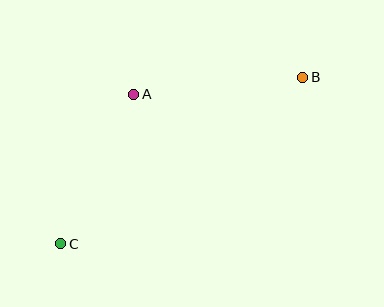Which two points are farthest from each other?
Points B and C are farthest from each other.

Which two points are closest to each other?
Points A and C are closest to each other.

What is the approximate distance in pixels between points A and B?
The distance between A and B is approximately 170 pixels.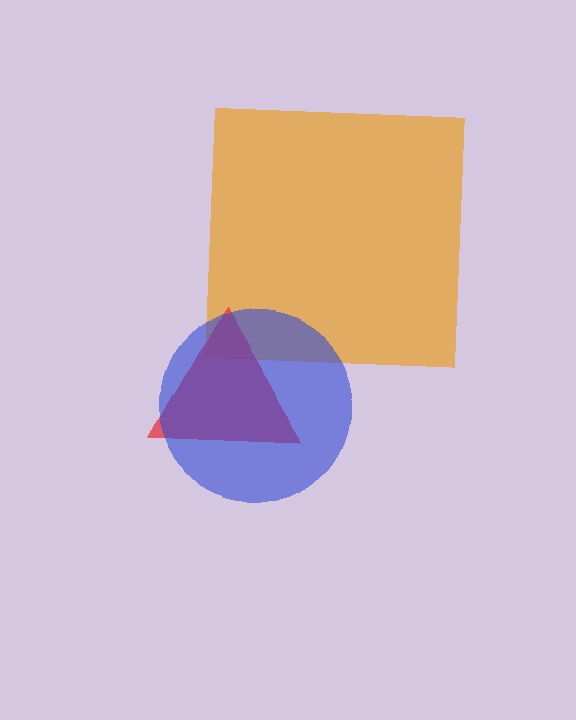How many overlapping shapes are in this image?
There are 3 overlapping shapes in the image.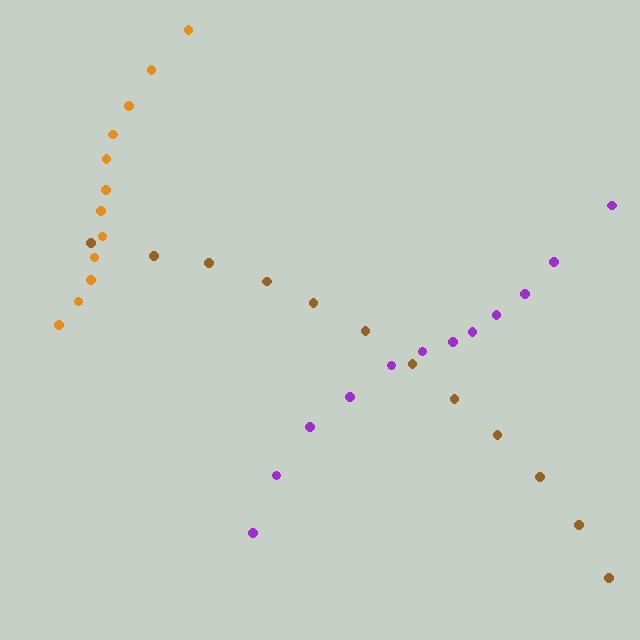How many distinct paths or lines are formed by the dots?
There are 3 distinct paths.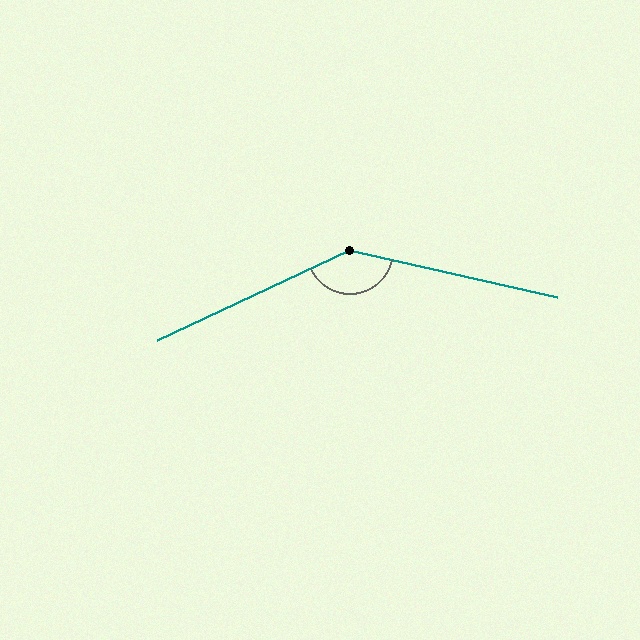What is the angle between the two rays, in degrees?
Approximately 142 degrees.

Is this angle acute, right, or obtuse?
It is obtuse.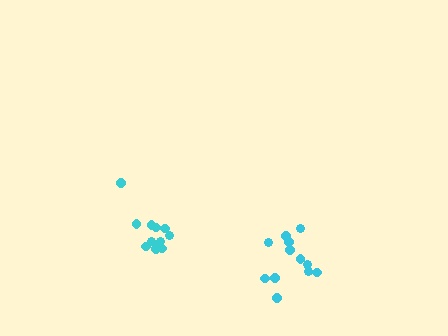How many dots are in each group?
Group 1: 12 dots, Group 2: 12 dots (24 total).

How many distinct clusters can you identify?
There are 2 distinct clusters.